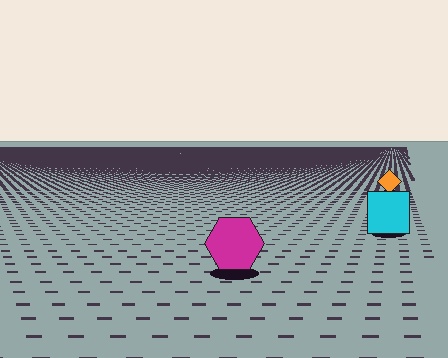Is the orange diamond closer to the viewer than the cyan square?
No. The cyan square is closer — you can tell from the texture gradient: the ground texture is coarser near it.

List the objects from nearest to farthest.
From nearest to farthest: the magenta hexagon, the cyan square, the orange diamond.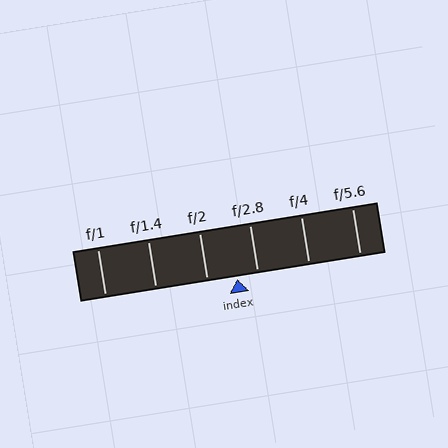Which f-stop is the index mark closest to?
The index mark is closest to f/2.8.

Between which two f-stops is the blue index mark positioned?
The index mark is between f/2 and f/2.8.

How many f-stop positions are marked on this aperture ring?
There are 6 f-stop positions marked.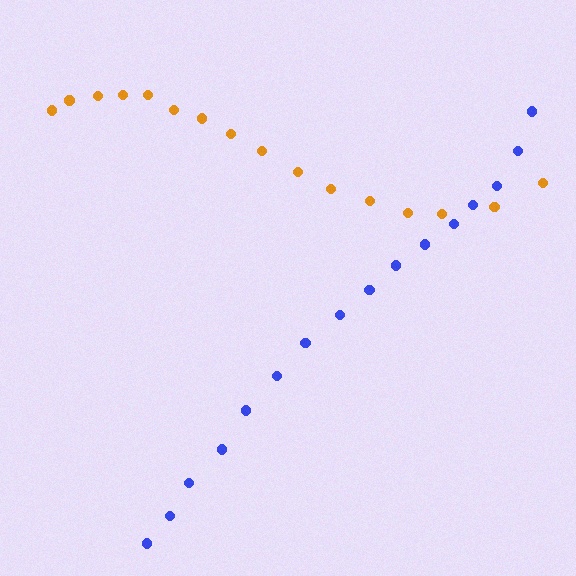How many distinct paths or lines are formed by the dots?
There are 2 distinct paths.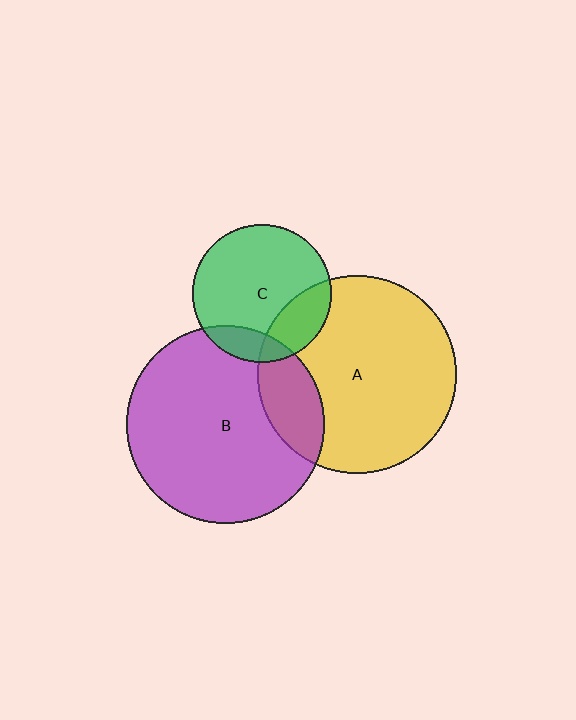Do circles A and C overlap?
Yes.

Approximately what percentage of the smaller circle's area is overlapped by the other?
Approximately 20%.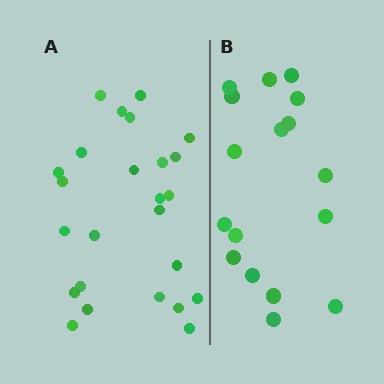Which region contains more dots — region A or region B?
Region A (the left region) has more dots.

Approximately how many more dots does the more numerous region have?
Region A has roughly 8 or so more dots than region B.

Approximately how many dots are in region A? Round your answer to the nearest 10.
About 20 dots. (The exact count is 25, which rounds to 20.)